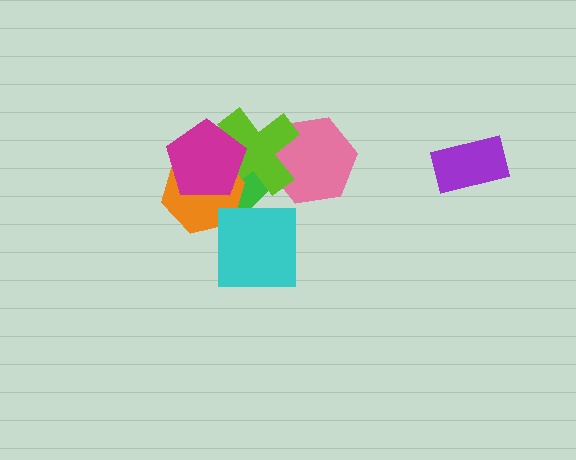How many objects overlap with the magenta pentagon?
3 objects overlap with the magenta pentagon.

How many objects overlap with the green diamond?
4 objects overlap with the green diamond.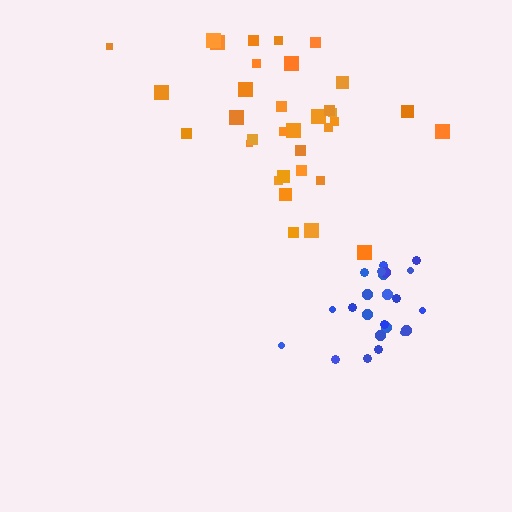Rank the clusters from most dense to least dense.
blue, orange.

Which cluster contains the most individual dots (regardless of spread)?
Orange (35).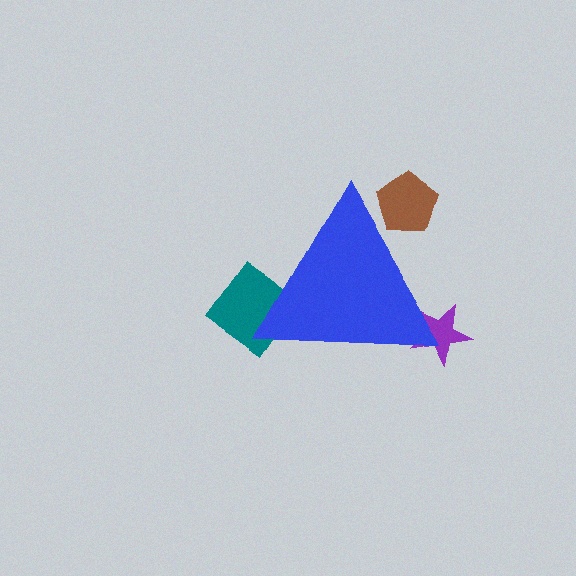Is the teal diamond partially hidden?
Yes, the teal diamond is partially hidden behind the blue triangle.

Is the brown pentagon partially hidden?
Yes, the brown pentagon is partially hidden behind the blue triangle.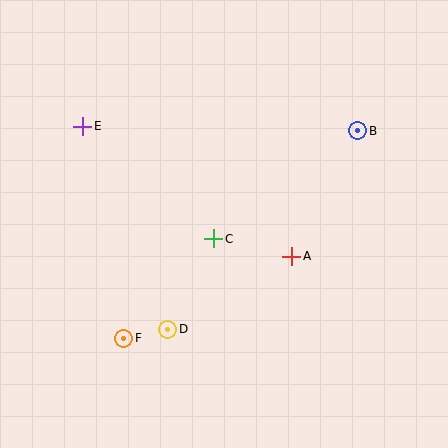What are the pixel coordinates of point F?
Point F is at (124, 338).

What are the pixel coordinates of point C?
Point C is at (214, 239).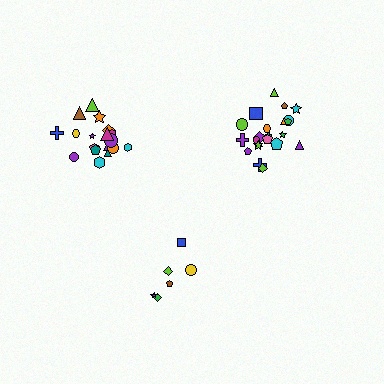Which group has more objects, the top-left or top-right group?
The top-right group.